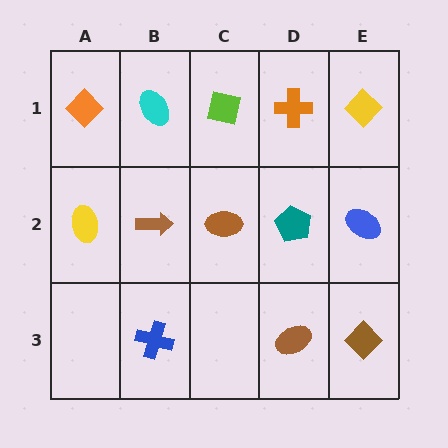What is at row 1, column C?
A lime square.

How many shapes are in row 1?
5 shapes.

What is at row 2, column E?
A blue ellipse.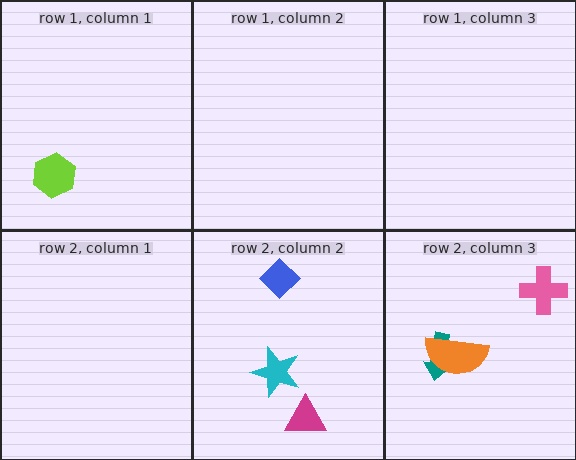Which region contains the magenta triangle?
The row 2, column 2 region.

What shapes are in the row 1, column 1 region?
The lime hexagon.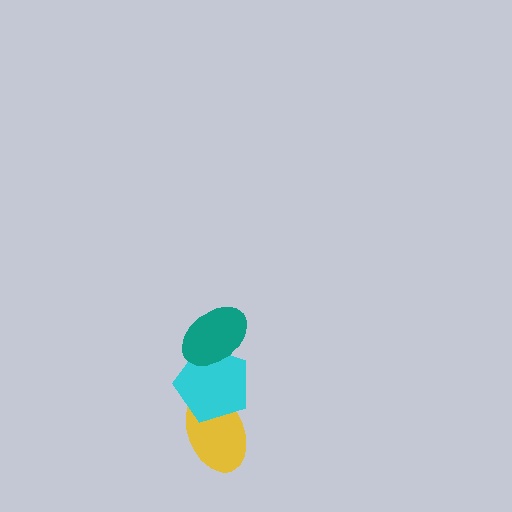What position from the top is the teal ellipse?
The teal ellipse is 1st from the top.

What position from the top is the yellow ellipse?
The yellow ellipse is 3rd from the top.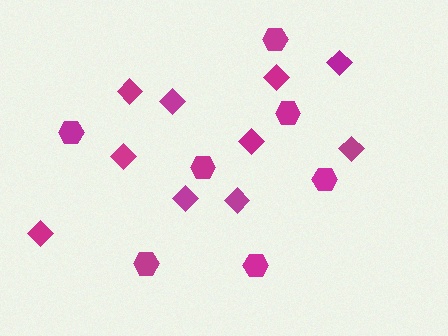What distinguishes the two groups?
There are 2 groups: one group of hexagons (7) and one group of diamonds (10).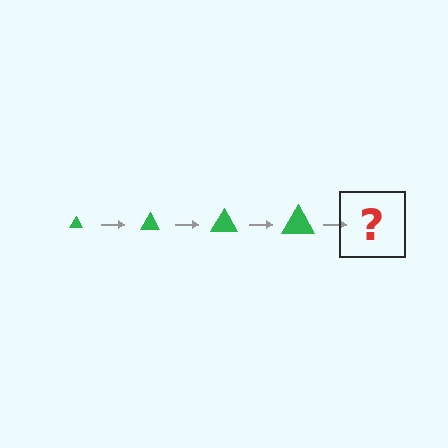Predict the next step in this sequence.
The next step is a green triangle, larger than the previous one.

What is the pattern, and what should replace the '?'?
The pattern is that the triangle gets progressively larger each step. The '?' should be a green triangle, larger than the previous one.